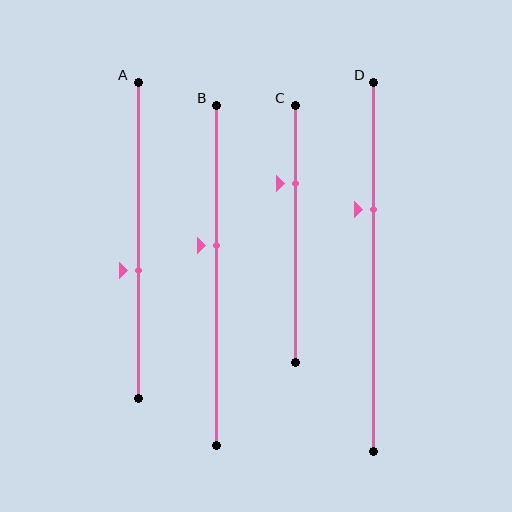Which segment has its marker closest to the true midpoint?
Segment B has its marker closest to the true midpoint.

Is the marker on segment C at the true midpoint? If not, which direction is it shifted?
No, the marker on segment C is shifted upward by about 20% of the segment length.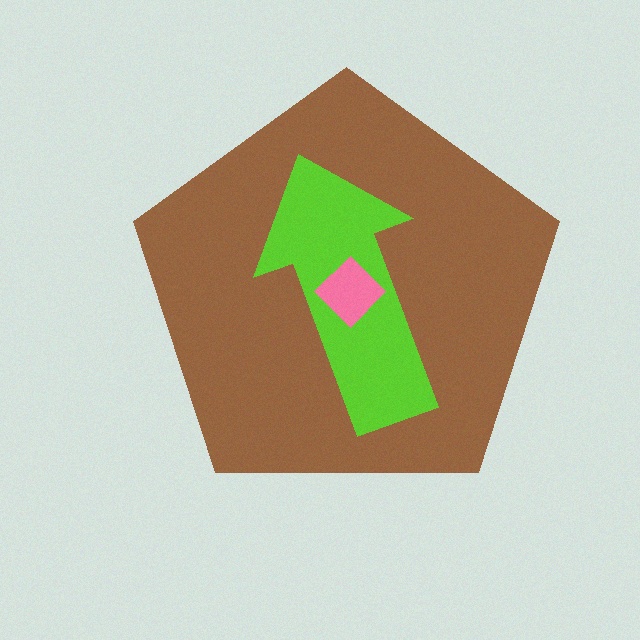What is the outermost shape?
The brown pentagon.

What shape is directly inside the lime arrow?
The pink diamond.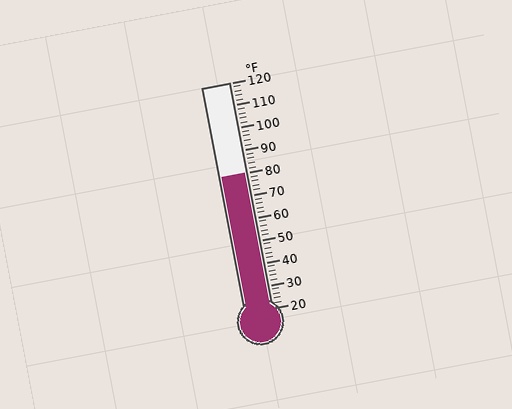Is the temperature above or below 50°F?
The temperature is above 50°F.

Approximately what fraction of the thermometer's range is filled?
The thermometer is filled to approximately 60% of its range.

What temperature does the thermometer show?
The thermometer shows approximately 80°F.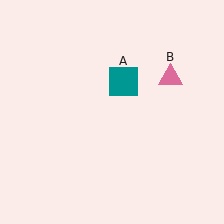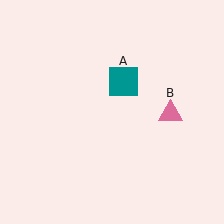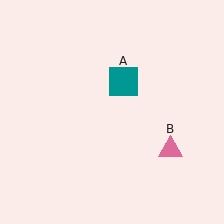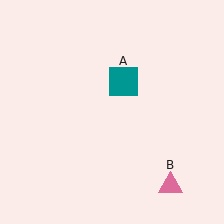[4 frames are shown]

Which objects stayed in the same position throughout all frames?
Teal square (object A) remained stationary.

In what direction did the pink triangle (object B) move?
The pink triangle (object B) moved down.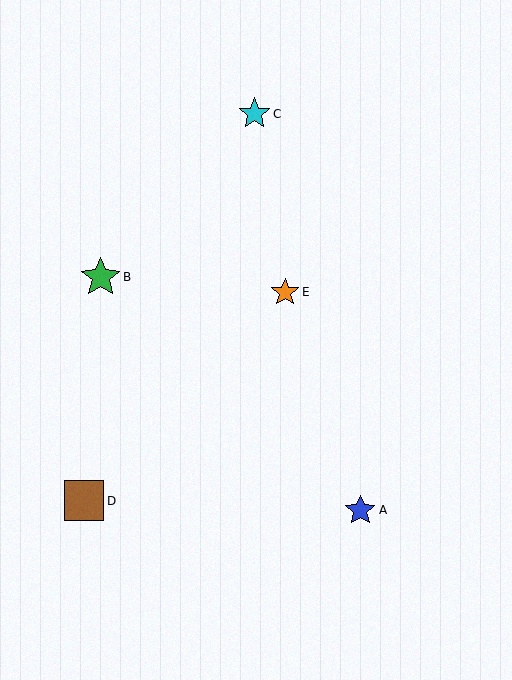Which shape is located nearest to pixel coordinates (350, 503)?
The blue star (labeled A) at (360, 510) is nearest to that location.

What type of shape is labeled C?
Shape C is a cyan star.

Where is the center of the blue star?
The center of the blue star is at (360, 510).